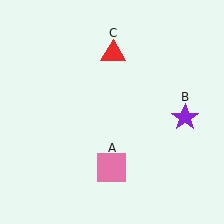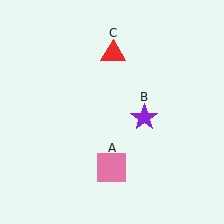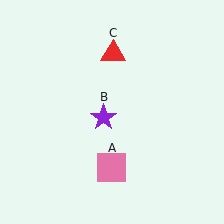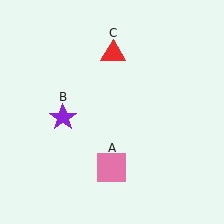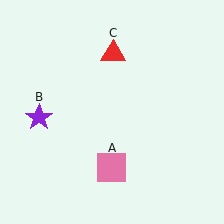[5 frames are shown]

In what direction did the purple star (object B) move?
The purple star (object B) moved left.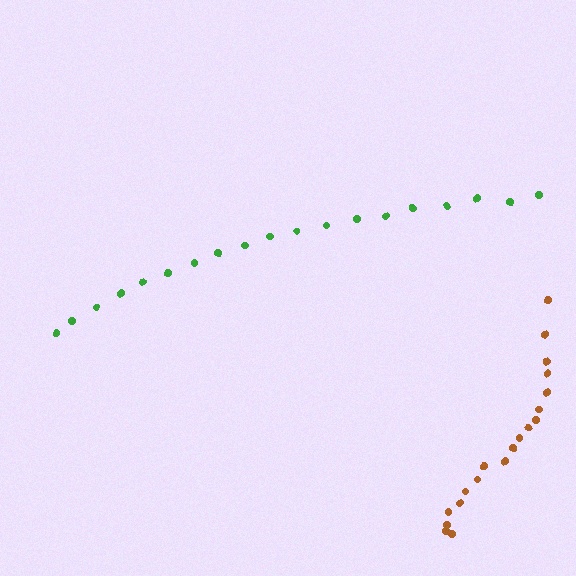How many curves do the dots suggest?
There are 2 distinct paths.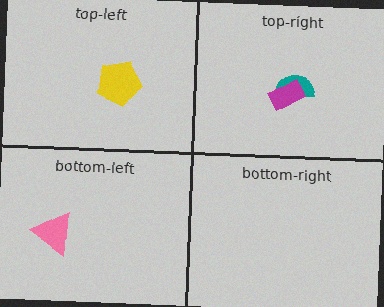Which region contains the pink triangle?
The bottom-left region.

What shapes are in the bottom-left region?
The pink triangle.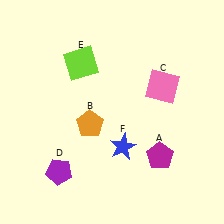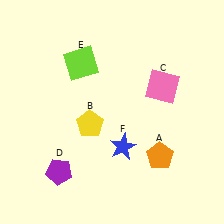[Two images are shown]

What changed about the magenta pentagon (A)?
In Image 1, A is magenta. In Image 2, it changed to orange.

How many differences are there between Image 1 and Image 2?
There are 2 differences between the two images.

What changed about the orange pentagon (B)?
In Image 1, B is orange. In Image 2, it changed to yellow.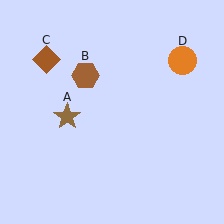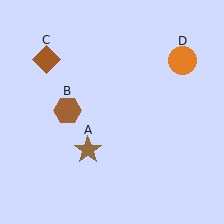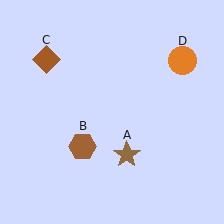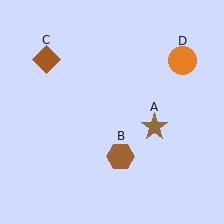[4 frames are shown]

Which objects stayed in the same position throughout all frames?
Brown diamond (object C) and orange circle (object D) remained stationary.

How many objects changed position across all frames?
2 objects changed position: brown star (object A), brown hexagon (object B).